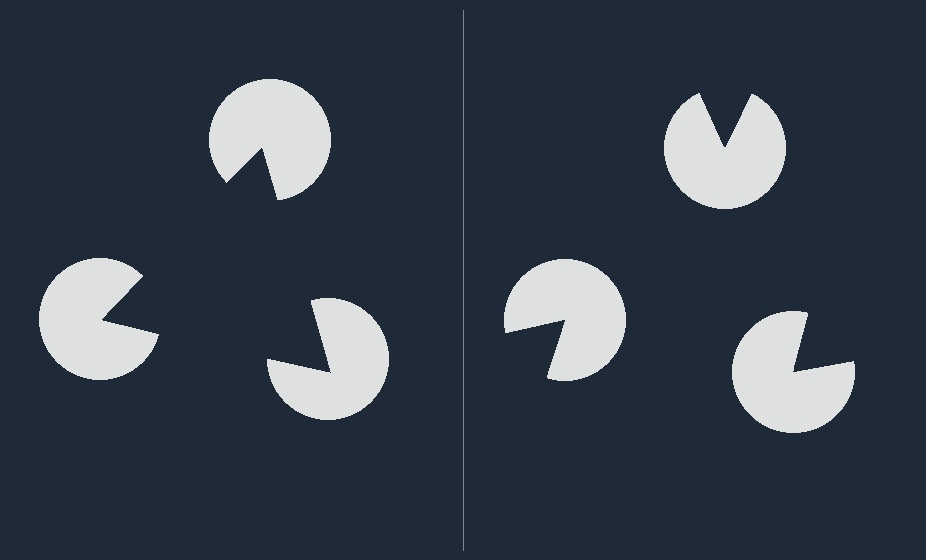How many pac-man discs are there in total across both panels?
6 — 3 on each side.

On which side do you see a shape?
An illusory triangle appears on the left side. On the right side the wedge cuts are rotated, so no coherent shape forms.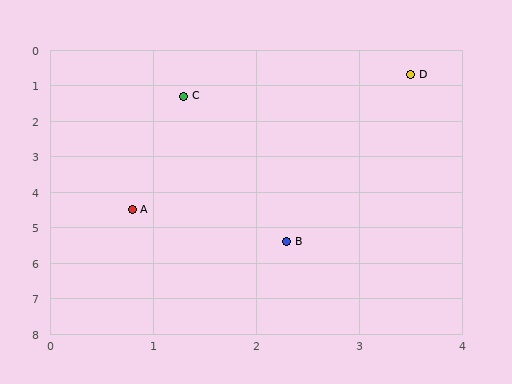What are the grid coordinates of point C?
Point C is at approximately (1.3, 1.3).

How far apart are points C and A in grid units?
Points C and A are about 3.2 grid units apart.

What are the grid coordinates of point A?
Point A is at approximately (0.8, 4.5).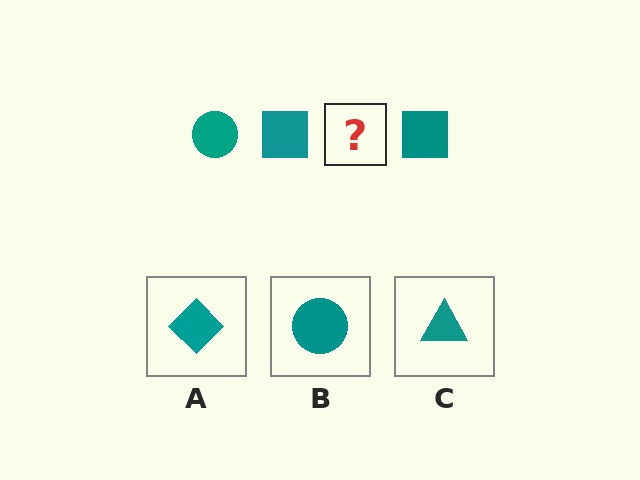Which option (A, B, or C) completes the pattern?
B.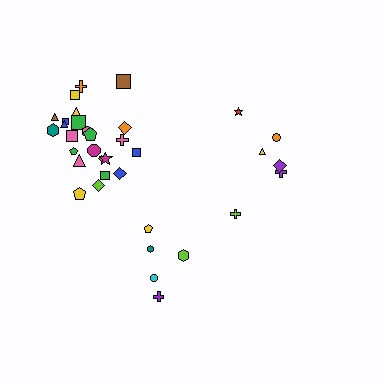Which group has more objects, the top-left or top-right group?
The top-left group.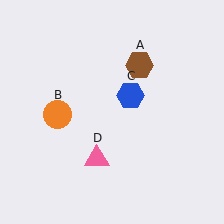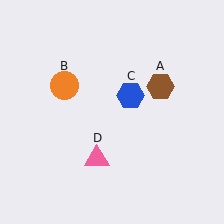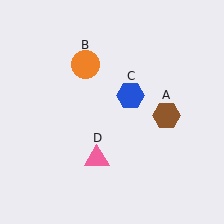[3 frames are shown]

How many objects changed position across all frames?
2 objects changed position: brown hexagon (object A), orange circle (object B).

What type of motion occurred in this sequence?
The brown hexagon (object A), orange circle (object B) rotated clockwise around the center of the scene.